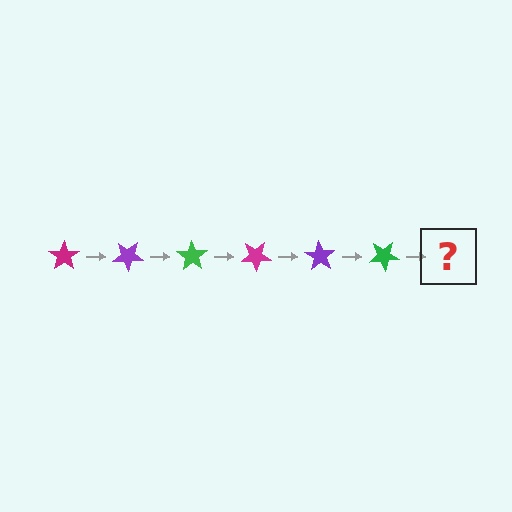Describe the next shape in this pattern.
It should be a magenta star, rotated 210 degrees from the start.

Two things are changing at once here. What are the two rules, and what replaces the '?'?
The two rules are that it rotates 35 degrees each step and the color cycles through magenta, purple, and green. The '?' should be a magenta star, rotated 210 degrees from the start.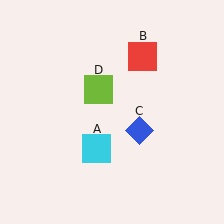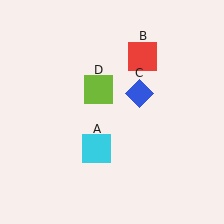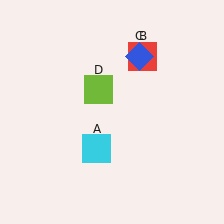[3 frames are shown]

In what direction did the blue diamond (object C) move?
The blue diamond (object C) moved up.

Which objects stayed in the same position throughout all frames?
Cyan square (object A) and red square (object B) and lime square (object D) remained stationary.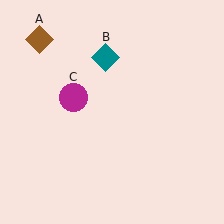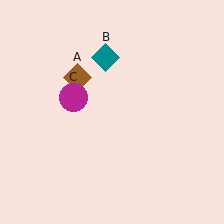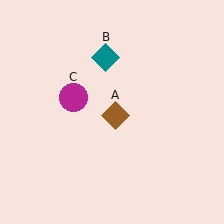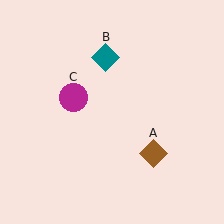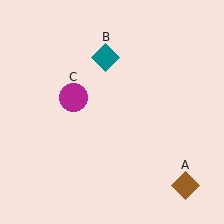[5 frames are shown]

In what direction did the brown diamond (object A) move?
The brown diamond (object A) moved down and to the right.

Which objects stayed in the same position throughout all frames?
Teal diamond (object B) and magenta circle (object C) remained stationary.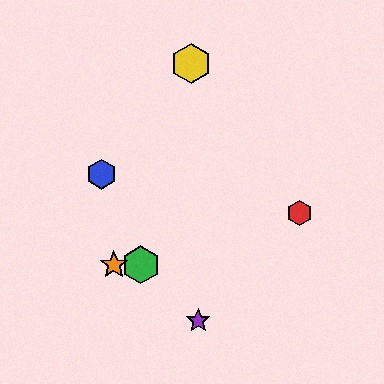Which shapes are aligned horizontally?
The green hexagon, the orange star are aligned horizontally.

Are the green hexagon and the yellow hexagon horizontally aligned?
No, the green hexagon is at y≈265 and the yellow hexagon is at y≈63.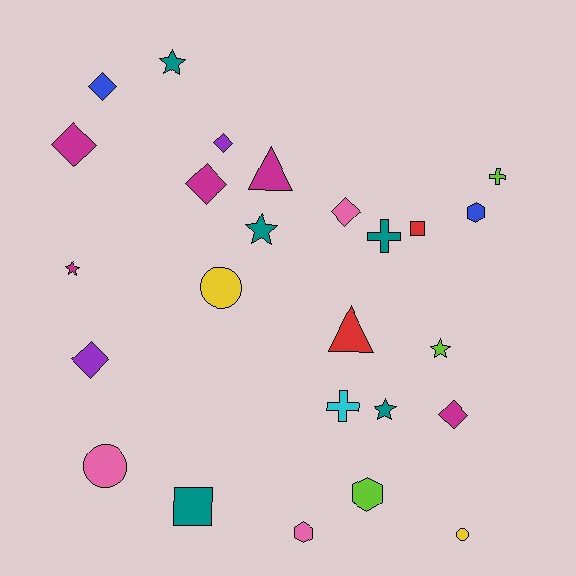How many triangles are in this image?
There are 2 triangles.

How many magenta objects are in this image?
There are 5 magenta objects.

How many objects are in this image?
There are 25 objects.